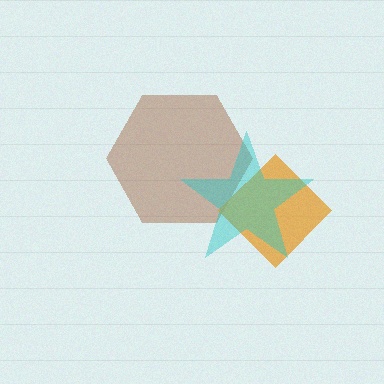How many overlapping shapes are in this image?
There are 3 overlapping shapes in the image.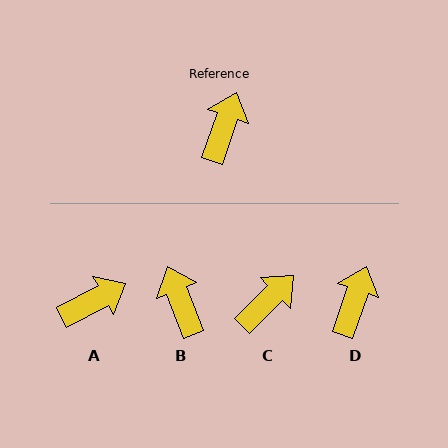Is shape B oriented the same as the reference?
No, it is off by about 41 degrees.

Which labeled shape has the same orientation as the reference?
D.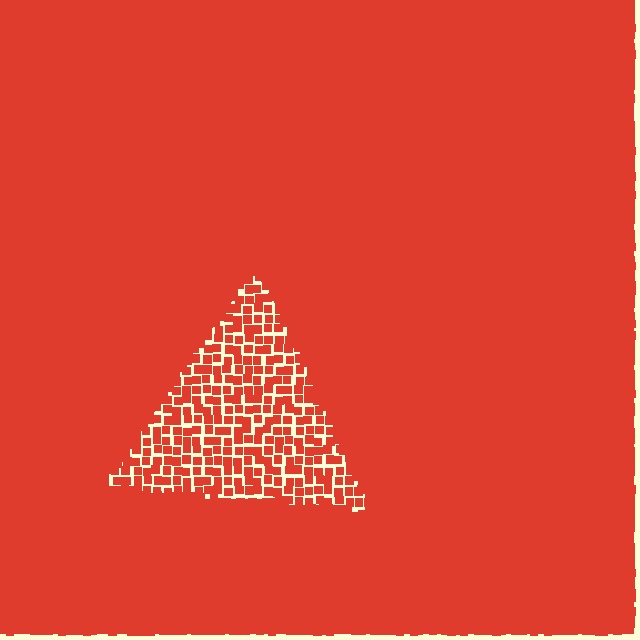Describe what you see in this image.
The image contains small red elements arranged at two different densities. A triangle-shaped region is visible where the elements are less densely packed than the surrounding area.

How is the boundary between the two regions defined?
The boundary is defined by a change in element density (approximately 2.5x ratio). All elements are the same color, size, and shape.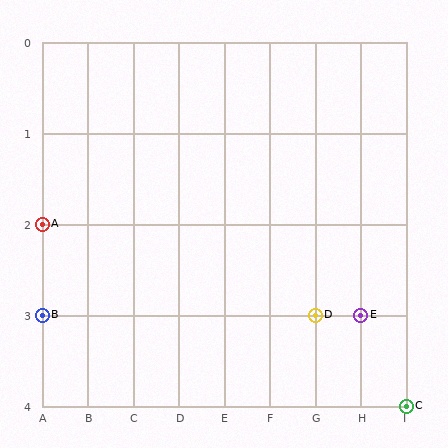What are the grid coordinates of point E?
Point E is at grid coordinates (H, 3).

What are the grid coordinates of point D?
Point D is at grid coordinates (G, 3).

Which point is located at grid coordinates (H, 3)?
Point E is at (H, 3).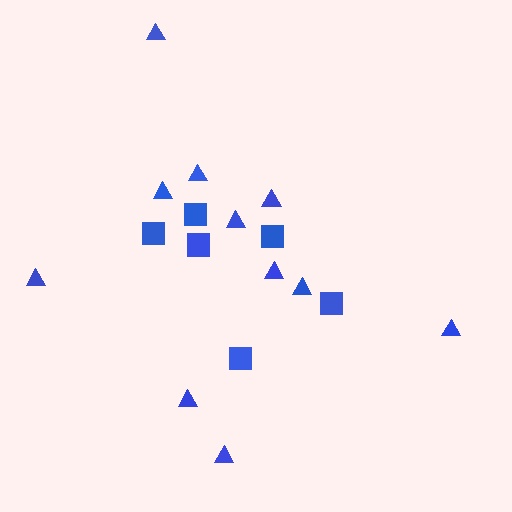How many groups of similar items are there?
There are 2 groups: one group of squares (6) and one group of triangles (11).